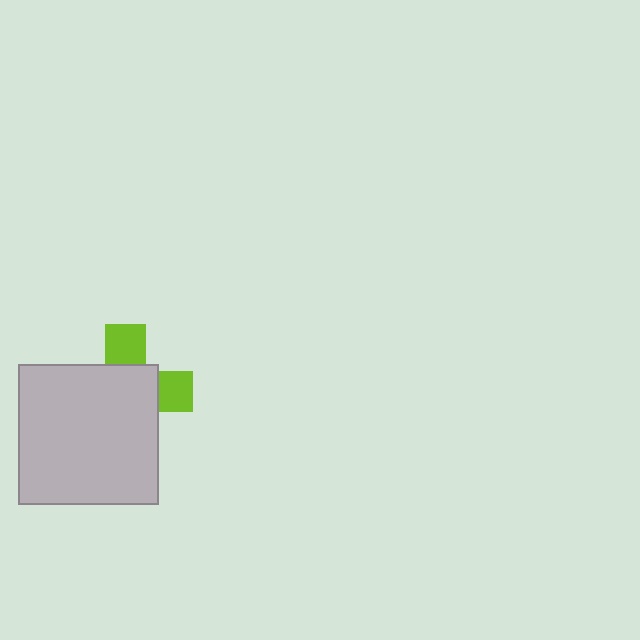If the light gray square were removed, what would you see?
You would see the complete lime cross.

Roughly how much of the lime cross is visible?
A small part of it is visible (roughly 32%).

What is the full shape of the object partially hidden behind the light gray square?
The partially hidden object is a lime cross.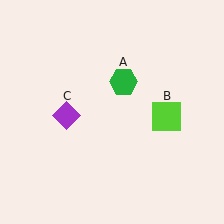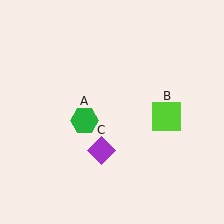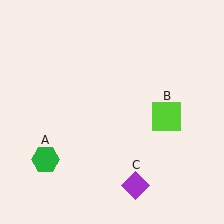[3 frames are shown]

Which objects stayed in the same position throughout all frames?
Lime square (object B) remained stationary.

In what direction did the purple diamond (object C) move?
The purple diamond (object C) moved down and to the right.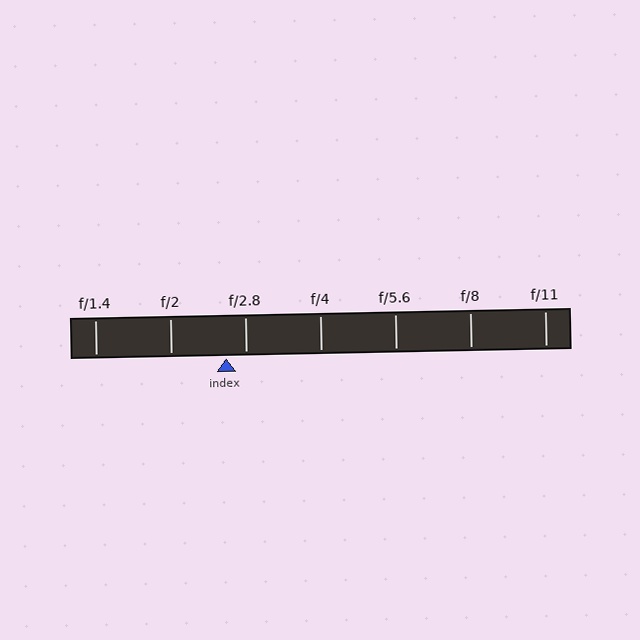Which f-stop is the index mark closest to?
The index mark is closest to f/2.8.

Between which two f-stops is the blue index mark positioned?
The index mark is between f/2 and f/2.8.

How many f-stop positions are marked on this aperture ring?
There are 7 f-stop positions marked.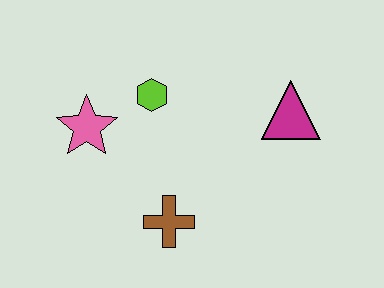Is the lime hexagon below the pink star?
No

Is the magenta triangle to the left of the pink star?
No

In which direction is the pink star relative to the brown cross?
The pink star is above the brown cross.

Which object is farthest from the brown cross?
The magenta triangle is farthest from the brown cross.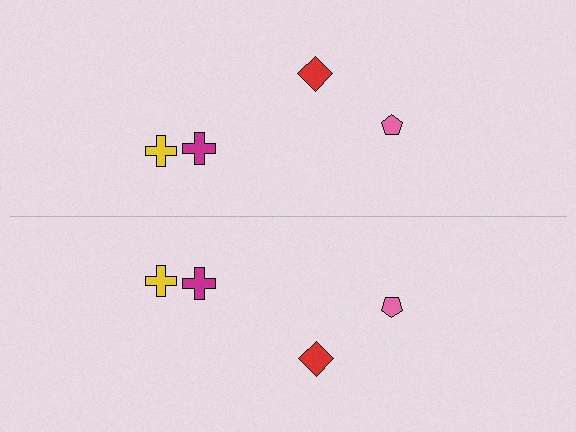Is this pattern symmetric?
Yes, this pattern has bilateral (reflection) symmetry.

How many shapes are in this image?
There are 8 shapes in this image.